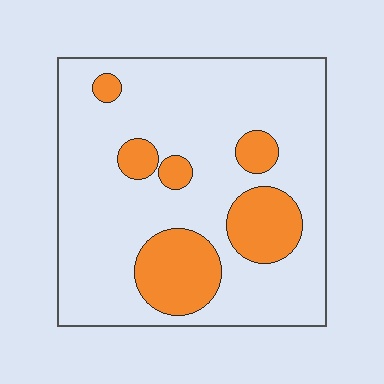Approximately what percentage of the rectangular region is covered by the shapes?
Approximately 20%.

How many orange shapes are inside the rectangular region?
6.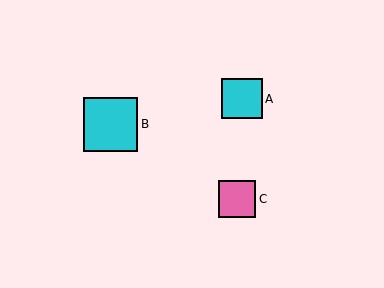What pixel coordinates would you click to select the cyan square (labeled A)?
Click at (242, 99) to select the cyan square A.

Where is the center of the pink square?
The center of the pink square is at (237, 199).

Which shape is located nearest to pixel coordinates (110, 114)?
The cyan square (labeled B) at (111, 124) is nearest to that location.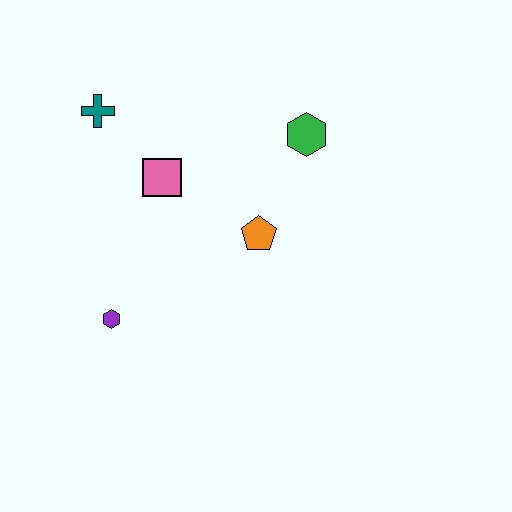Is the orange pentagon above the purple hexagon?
Yes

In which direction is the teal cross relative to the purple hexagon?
The teal cross is above the purple hexagon.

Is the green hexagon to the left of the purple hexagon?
No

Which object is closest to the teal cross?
The pink square is closest to the teal cross.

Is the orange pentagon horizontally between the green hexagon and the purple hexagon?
Yes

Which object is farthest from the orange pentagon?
The teal cross is farthest from the orange pentagon.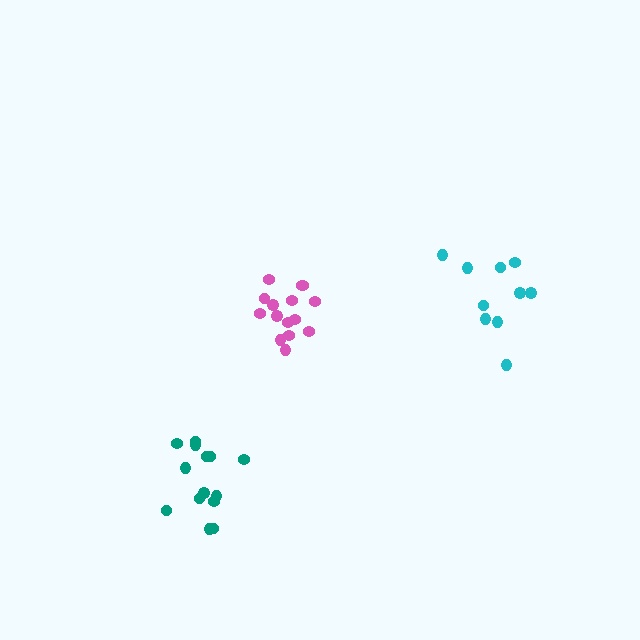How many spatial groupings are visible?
There are 3 spatial groupings.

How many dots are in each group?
Group 1: 10 dots, Group 2: 15 dots, Group 3: 14 dots (39 total).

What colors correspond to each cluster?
The clusters are colored: cyan, pink, teal.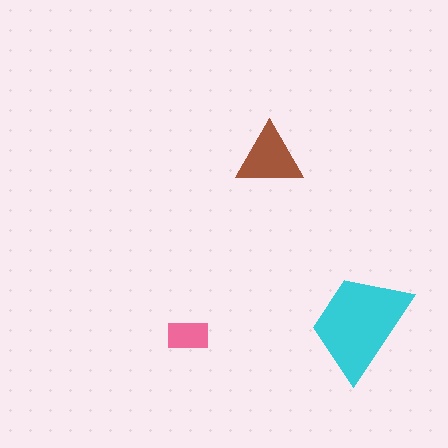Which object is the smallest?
The pink rectangle.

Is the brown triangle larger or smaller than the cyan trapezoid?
Smaller.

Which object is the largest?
The cyan trapezoid.